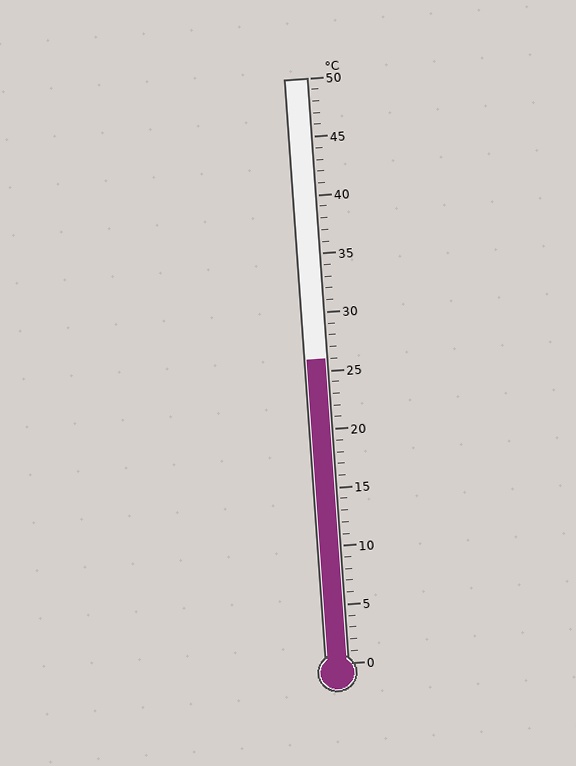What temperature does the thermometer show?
The thermometer shows approximately 26°C.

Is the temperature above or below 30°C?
The temperature is below 30°C.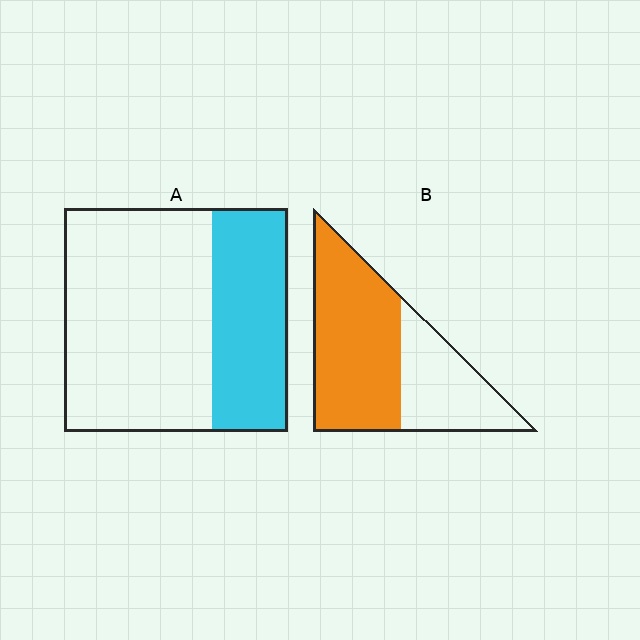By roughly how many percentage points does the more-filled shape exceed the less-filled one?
By roughly 30 percentage points (B over A).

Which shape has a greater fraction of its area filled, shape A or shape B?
Shape B.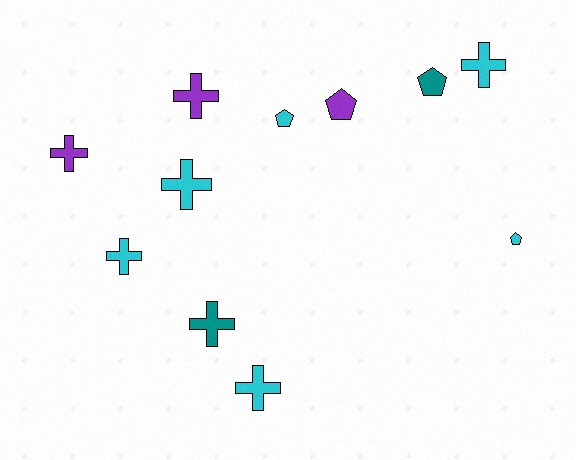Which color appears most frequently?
Cyan, with 6 objects.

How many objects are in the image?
There are 11 objects.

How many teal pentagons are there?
There is 1 teal pentagon.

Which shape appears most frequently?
Cross, with 7 objects.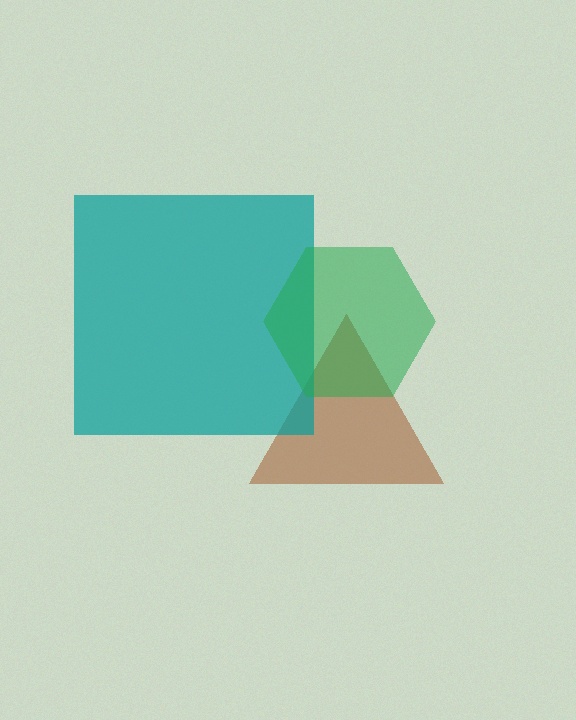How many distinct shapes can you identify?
There are 3 distinct shapes: a brown triangle, a teal square, a green hexagon.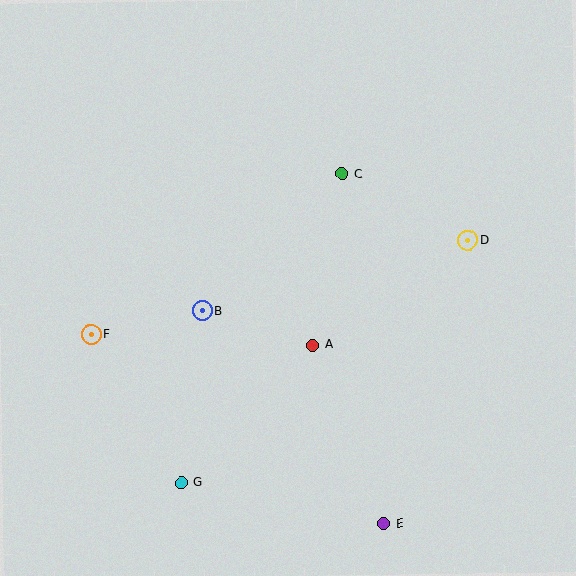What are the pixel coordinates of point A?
Point A is at (313, 345).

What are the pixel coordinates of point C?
Point C is at (342, 174).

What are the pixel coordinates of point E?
Point E is at (384, 523).